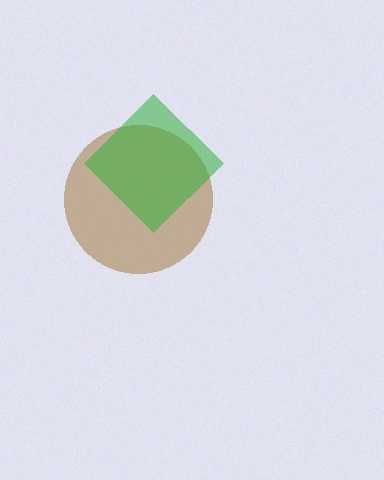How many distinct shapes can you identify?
There are 2 distinct shapes: a brown circle, a green diamond.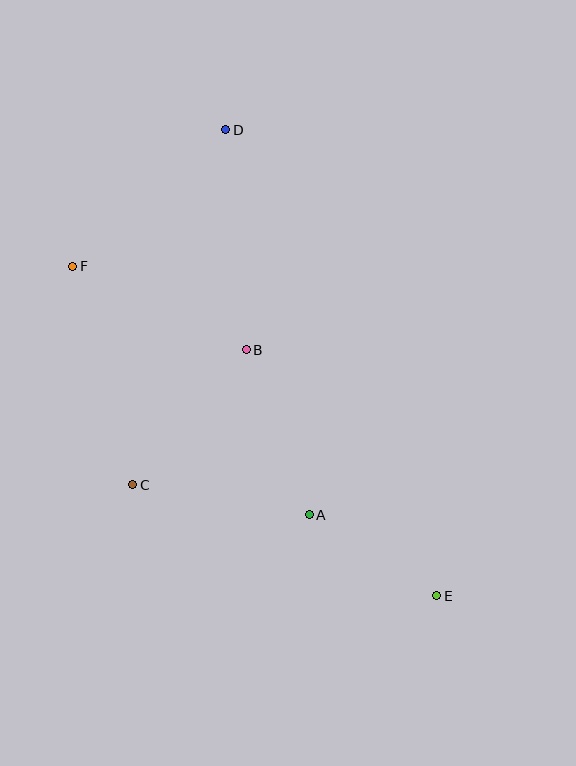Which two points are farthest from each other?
Points D and E are farthest from each other.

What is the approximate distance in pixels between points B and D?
The distance between B and D is approximately 221 pixels.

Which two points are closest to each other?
Points A and E are closest to each other.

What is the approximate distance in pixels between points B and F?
The distance between B and F is approximately 192 pixels.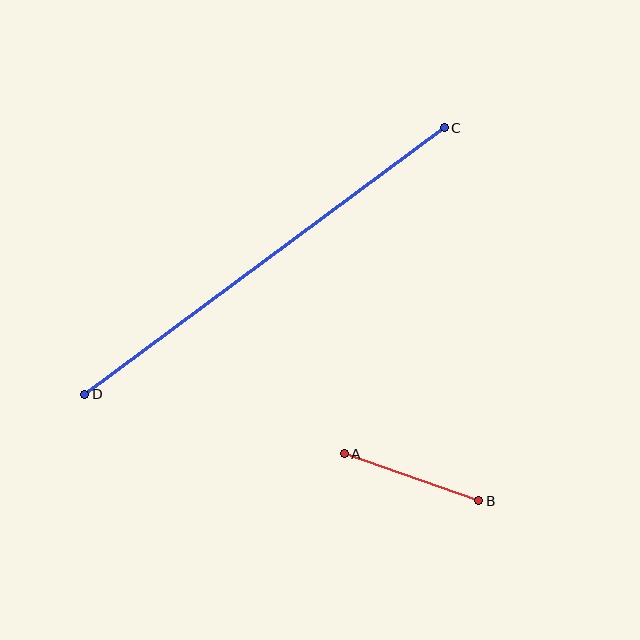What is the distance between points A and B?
The distance is approximately 142 pixels.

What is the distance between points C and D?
The distance is approximately 448 pixels.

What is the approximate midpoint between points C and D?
The midpoint is at approximately (265, 261) pixels.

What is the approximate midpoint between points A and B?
The midpoint is at approximately (412, 477) pixels.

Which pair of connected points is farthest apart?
Points C and D are farthest apart.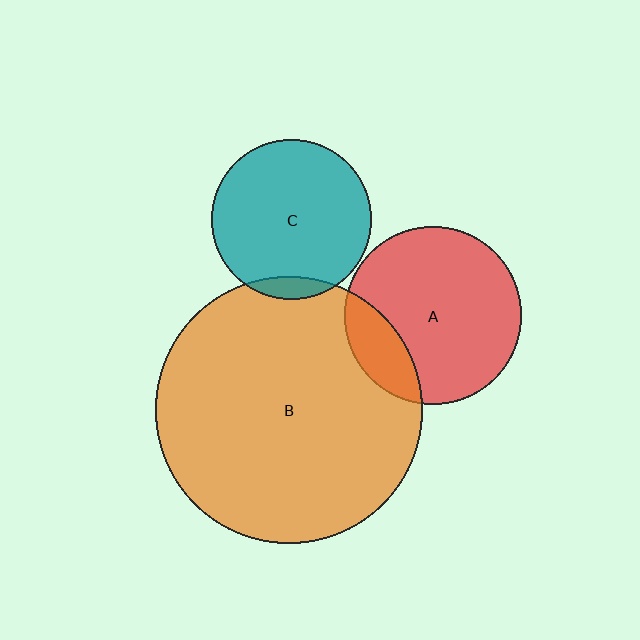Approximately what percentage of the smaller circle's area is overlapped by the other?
Approximately 20%.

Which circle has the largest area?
Circle B (orange).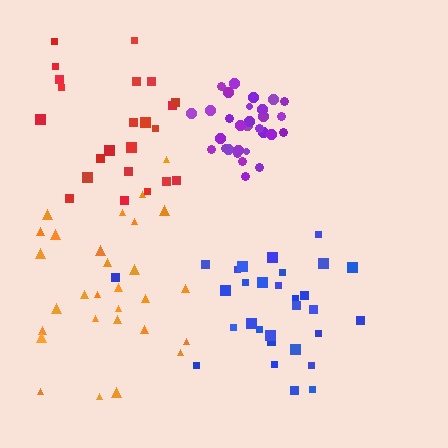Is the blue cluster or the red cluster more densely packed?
Blue.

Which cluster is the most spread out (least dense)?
Orange.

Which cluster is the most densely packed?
Purple.